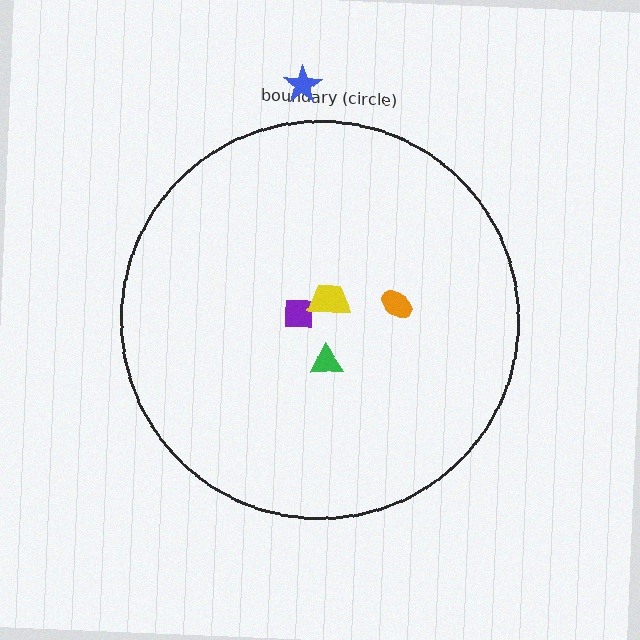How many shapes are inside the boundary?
4 inside, 1 outside.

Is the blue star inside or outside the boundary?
Outside.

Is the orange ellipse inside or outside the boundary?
Inside.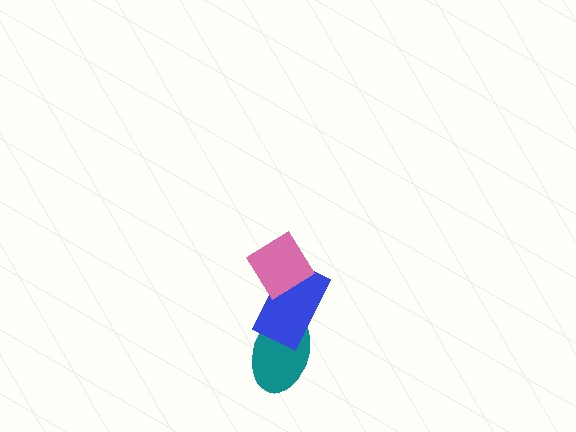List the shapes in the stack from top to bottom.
From top to bottom: the pink diamond, the blue rectangle, the teal ellipse.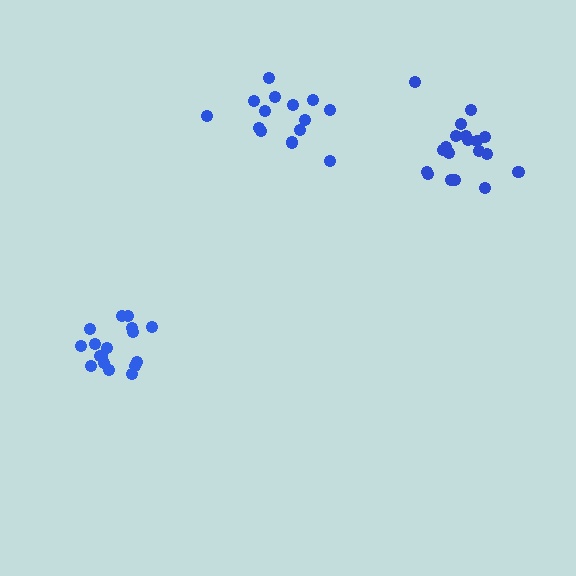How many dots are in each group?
Group 1: 17 dots, Group 2: 19 dots, Group 3: 14 dots (50 total).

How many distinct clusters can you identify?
There are 3 distinct clusters.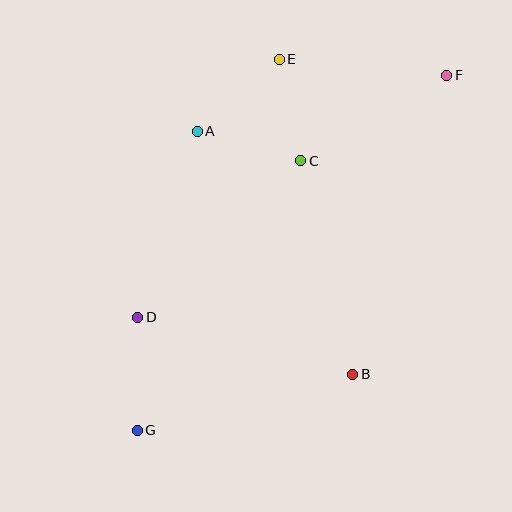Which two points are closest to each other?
Points C and E are closest to each other.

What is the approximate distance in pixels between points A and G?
The distance between A and G is approximately 305 pixels.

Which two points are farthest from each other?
Points F and G are farthest from each other.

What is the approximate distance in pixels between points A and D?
The distance between A and D is approximately 195 pixels.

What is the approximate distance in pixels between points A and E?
The distance between A and E is approximately 109 pixels.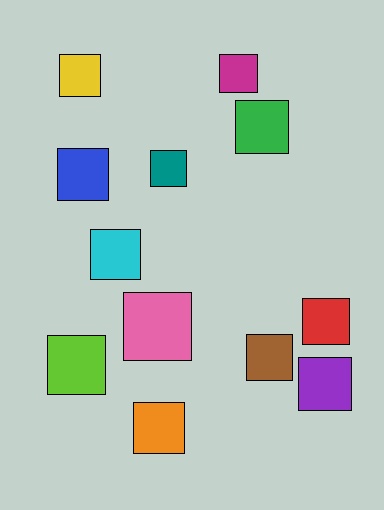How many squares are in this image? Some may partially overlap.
There are 12 squares.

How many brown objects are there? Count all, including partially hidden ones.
There is 1 brown object.